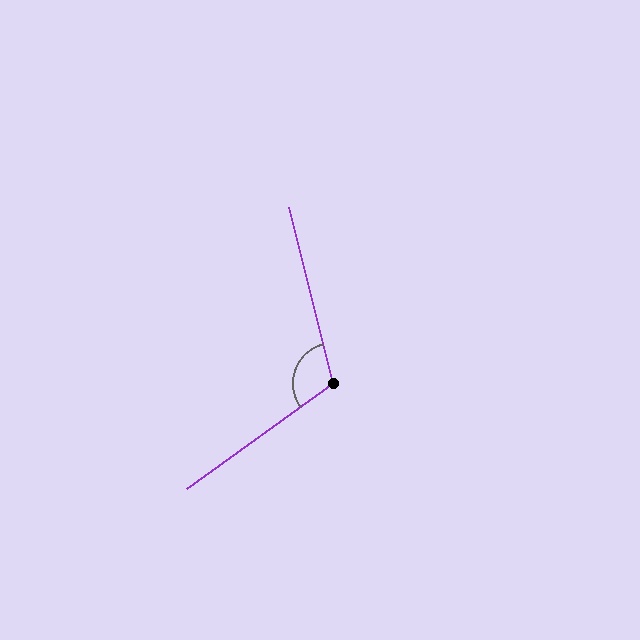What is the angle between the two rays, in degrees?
Approximately 112 degrees.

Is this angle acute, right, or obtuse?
It is obtuse.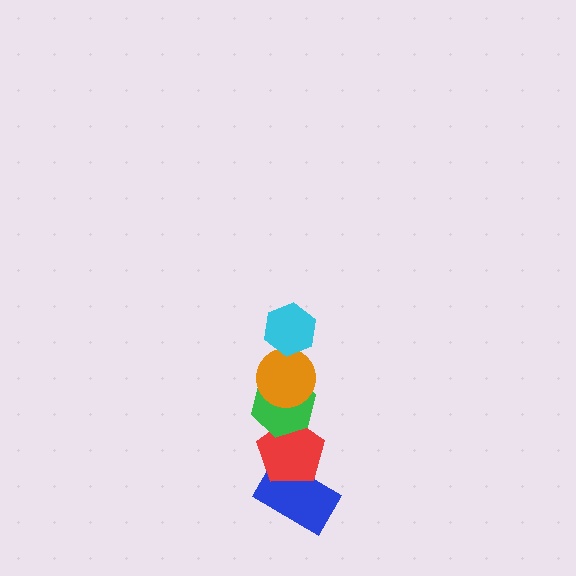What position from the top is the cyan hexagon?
The cyan hexagon is 1st from the top.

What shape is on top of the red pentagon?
The green hexagon is on top of the red pentagon.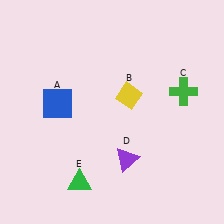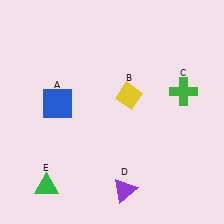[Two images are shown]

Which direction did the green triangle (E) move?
The green triangle (E) moved left.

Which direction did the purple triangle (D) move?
The purple triangle (D) moved down.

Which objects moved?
The objects that moved are: the purple triangle (D), the green triangle (E).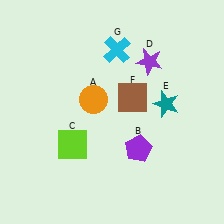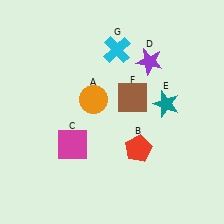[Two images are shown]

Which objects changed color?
B changed from purple to red. C changed from lime to magenta.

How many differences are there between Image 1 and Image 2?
There are 2 differences between the two images.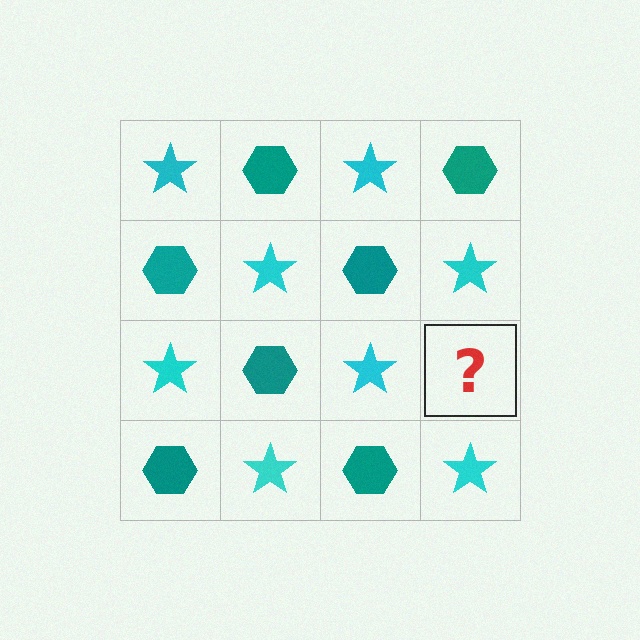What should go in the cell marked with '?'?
The missing cell should contain a teal hexagon.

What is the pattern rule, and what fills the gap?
The rule is that it alternates cyan star and teal hexagon in a checkerboard pattern. The gap should be filled with a teal hexagon.